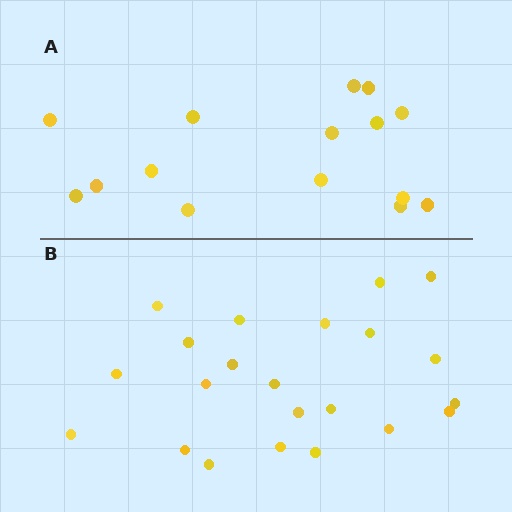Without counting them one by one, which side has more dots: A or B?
Region B (the bottom region) has more dots.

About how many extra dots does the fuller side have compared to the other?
Region B has roughly 8 or so more dots than region A.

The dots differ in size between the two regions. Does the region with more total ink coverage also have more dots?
No. Region A has more total ink coverage because its dots are larger, but region B actually contains more individual dots. Total area can be misleading — the number of items is what matters here.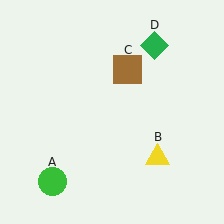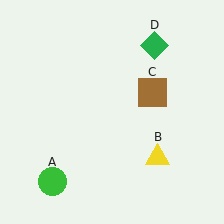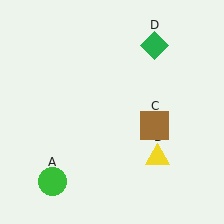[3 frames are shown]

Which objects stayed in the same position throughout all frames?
Green circle (object A) and yellow triangle (object B) and green diamond (object D) remained stationary.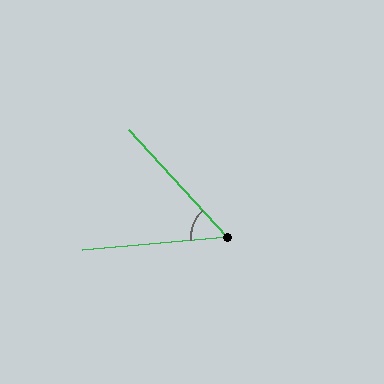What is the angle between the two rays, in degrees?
Approximately 53 degrees.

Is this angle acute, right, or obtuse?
It is acute.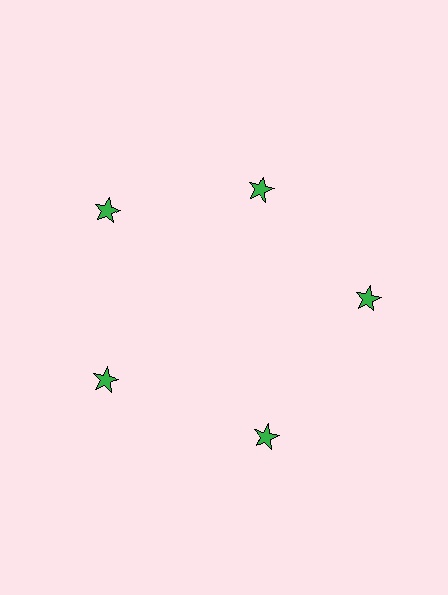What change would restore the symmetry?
The symmetry would be restored by moving it outward, back onto the ring so that all 5 stars sit at equal angles and equal distance from the center.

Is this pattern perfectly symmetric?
No. The 5 green stars are arranged in a ring, but one element near the 1 o'clock position is pulled inward toward the center, breaking the 5-fold rotational symmetry.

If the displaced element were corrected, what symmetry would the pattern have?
It would have 5-fold rotational symmetry — the pattern would map onto itself every 72 degrees.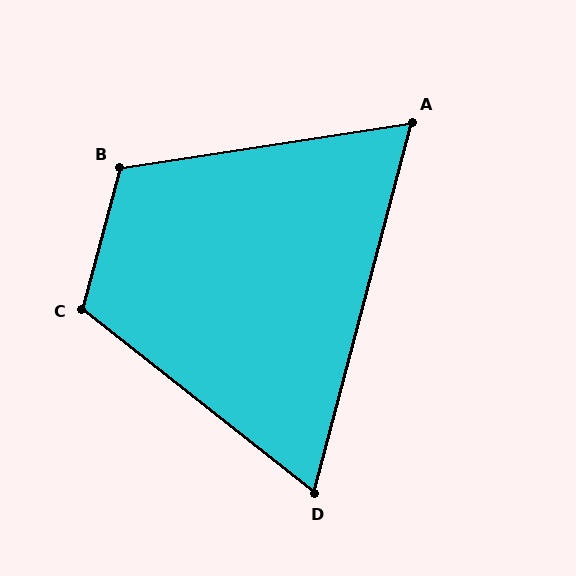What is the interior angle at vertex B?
Approximately 113 degrees (obtuse).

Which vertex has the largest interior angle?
C, at approximately 114 degrees.